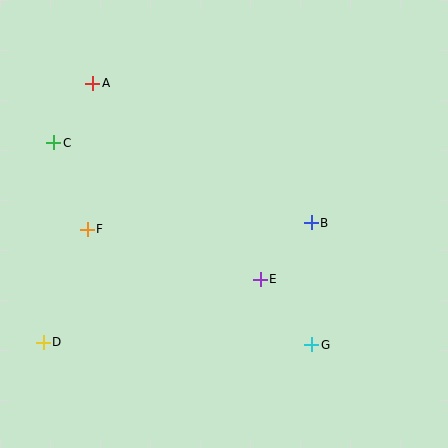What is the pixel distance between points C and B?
The distance between C and B is 269 pixels.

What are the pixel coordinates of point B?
Point B is at (311, 223).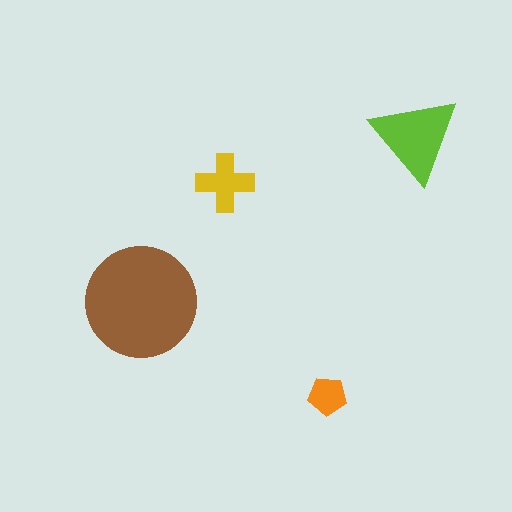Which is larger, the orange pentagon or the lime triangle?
The lime triangle.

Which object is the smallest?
The orange pentagon.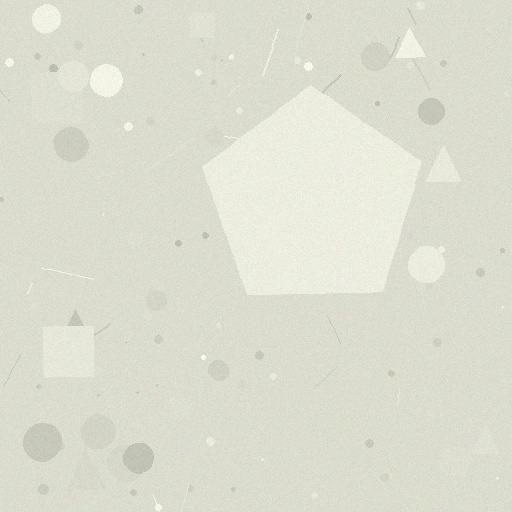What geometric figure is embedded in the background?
A pentagon is embedded in the background.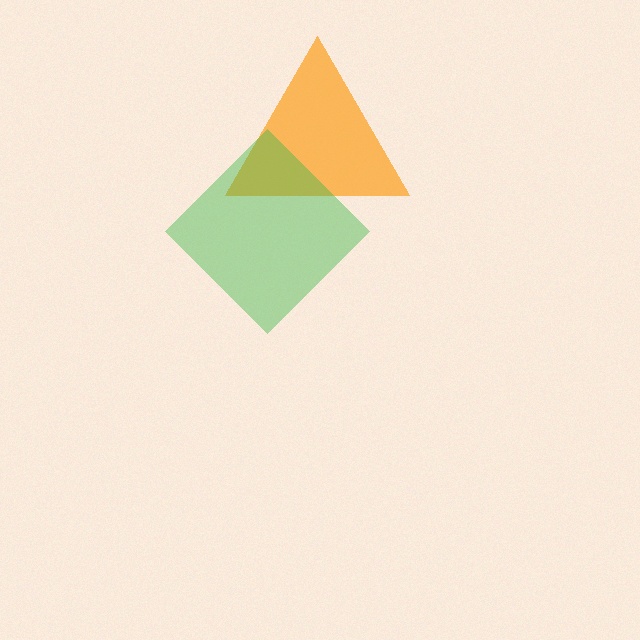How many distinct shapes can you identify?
There are 2 distinct shapes: an orange triangle, a green diamond.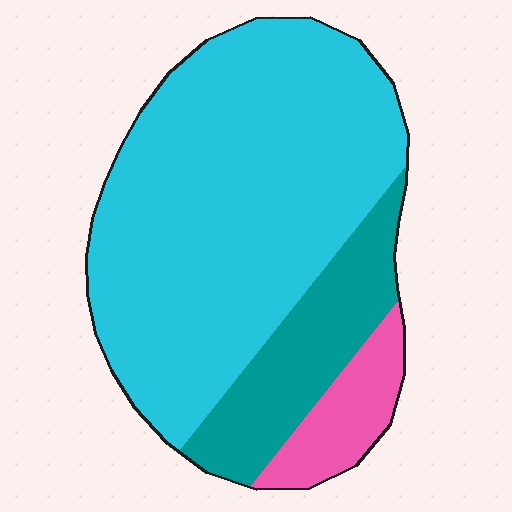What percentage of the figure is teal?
Teal takes up about one fifth (1/5) of the figure.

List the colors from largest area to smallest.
From largest to smallest: cyan, teal, pink.